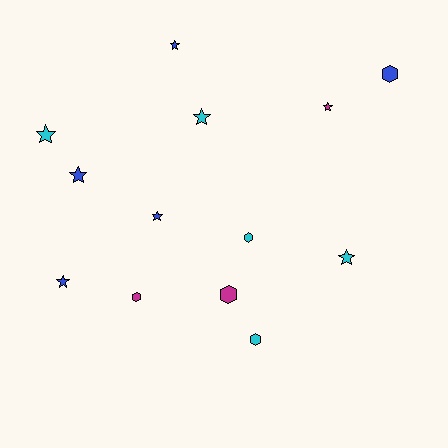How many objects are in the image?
There are 13 objects.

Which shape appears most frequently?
Star, with 8 objects.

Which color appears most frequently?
Blue, with 5 objects.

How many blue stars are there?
There are 4 blue stars.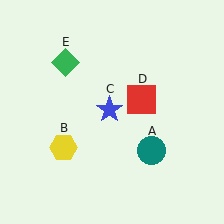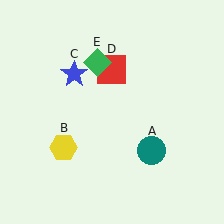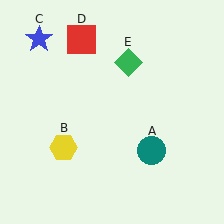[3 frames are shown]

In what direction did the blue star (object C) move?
The blue star (object C) moved up and to the left.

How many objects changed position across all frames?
3 objects changed position: blue star (object C), red square (object D), green diamond (object E).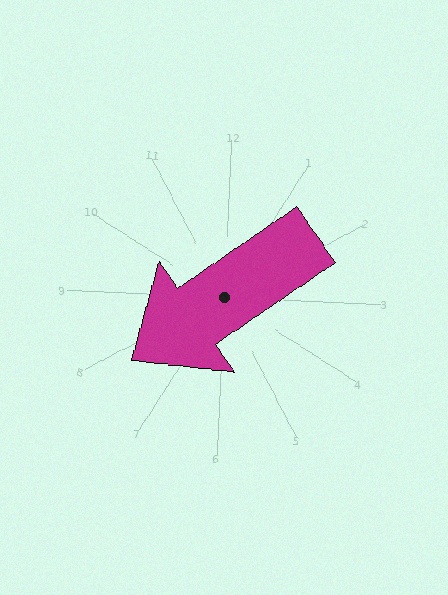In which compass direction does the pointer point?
Southwest.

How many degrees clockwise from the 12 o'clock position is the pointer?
Approximately 233 degrees.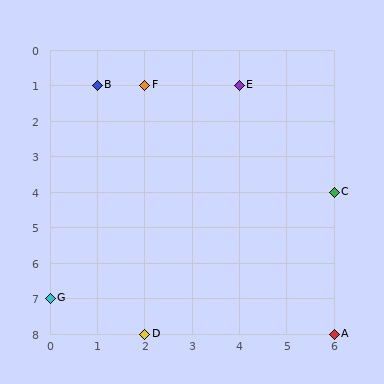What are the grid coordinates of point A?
Point A is at grid coordinates (6, 8).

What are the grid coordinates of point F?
Point F is at grid coordinates (2, 1).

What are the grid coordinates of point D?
Point D is at grid coordinates (2, 8).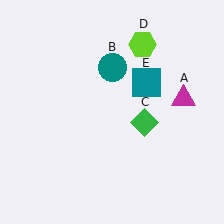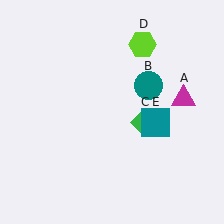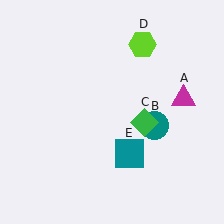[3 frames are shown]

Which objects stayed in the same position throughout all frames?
Magenta triangle (object A) and green diamond (object C) and lime hexagon (object D) remained stationary.